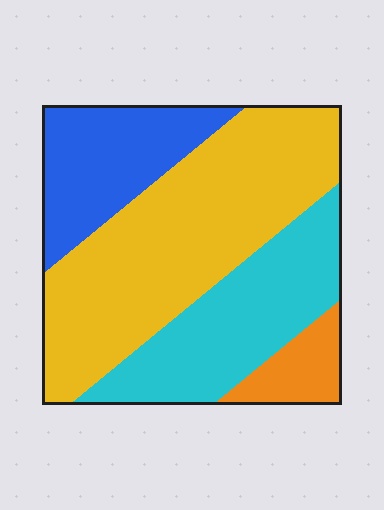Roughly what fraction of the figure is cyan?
Cyan takes up between a quarter and a half of the figure.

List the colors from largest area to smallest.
From largest to smallest: yellow, cyan, blue, orange.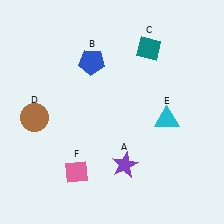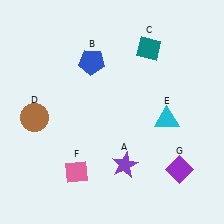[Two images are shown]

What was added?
A purple diamond (G) was added in Image 2.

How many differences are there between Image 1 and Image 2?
There is 1 difference between the two images.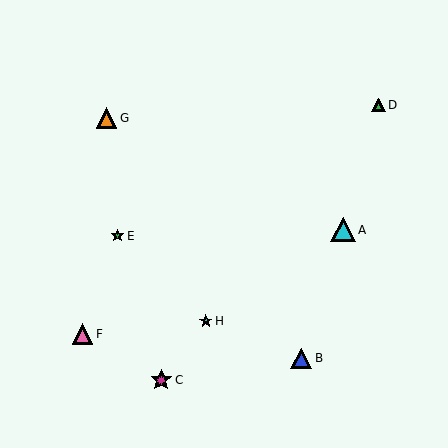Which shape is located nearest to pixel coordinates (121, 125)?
The orange triangle (labeled G) at (107, 118) is nearest to that location.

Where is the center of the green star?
The center of the green star is at (117, 236).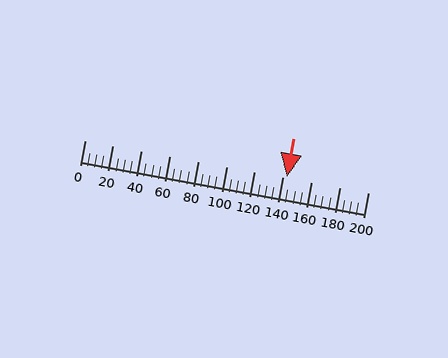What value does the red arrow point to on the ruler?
The red arrow points to approximately 143.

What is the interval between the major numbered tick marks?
The major tick marks are spaced 20 units apart.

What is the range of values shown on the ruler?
The ruler shows values from 0 to 200.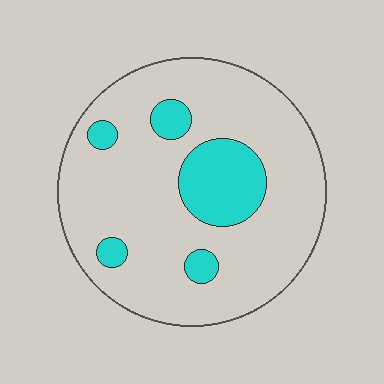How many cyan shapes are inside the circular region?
5.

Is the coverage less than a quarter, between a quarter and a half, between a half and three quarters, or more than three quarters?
Less than a quarter.